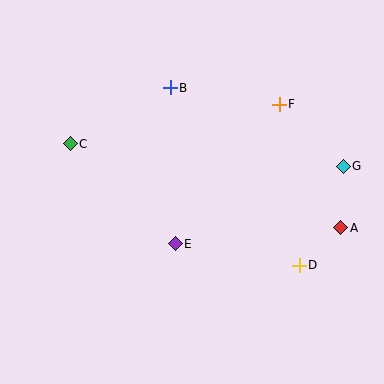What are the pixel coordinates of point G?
Point G is at (343, 166).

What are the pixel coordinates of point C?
Point C is at (70, 144).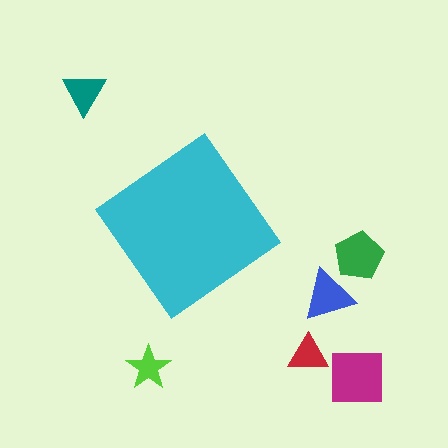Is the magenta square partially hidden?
No, the magenta square is fully visible.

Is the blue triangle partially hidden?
No, the blue triangle is fully visible.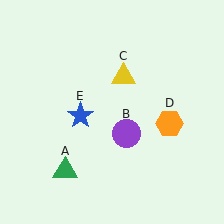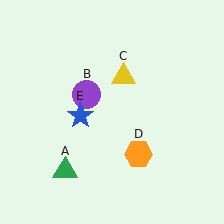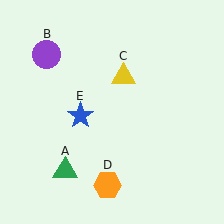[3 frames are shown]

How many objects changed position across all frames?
2 objects changed position: purple circle (object B), orange hexagon (object D).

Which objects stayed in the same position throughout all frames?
Green triangle (object A) and yellow triangle (object C) and blue star (object E) remained stationary.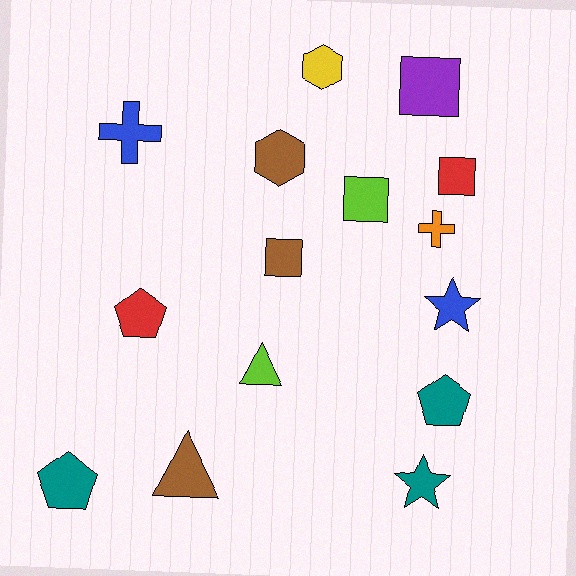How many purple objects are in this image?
There is 1 purple object.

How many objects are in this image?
There are 15 objects.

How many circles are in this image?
There are no circles.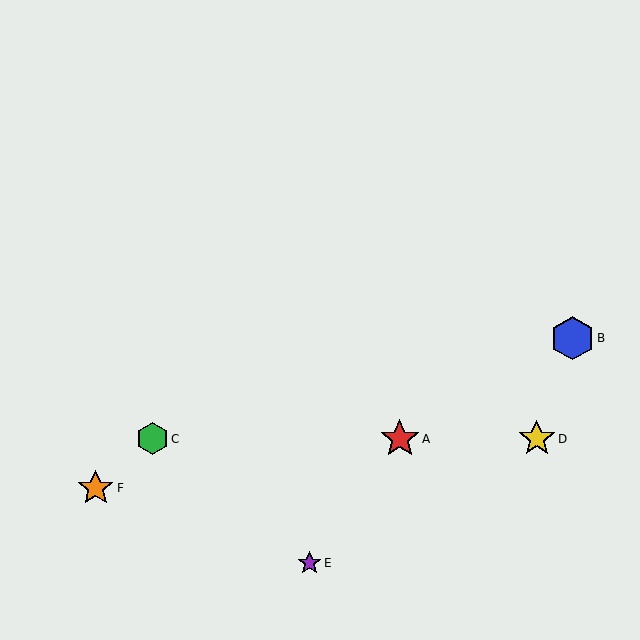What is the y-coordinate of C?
Object C is at y≈439.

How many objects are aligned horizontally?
3 objects (A, C, D) are aligned horizontally.